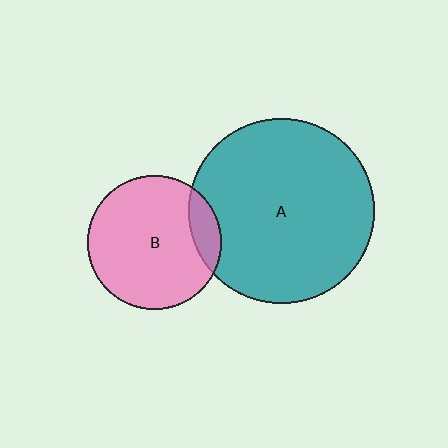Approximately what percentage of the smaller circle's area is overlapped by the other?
Approximately 15%.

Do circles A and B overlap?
Yes.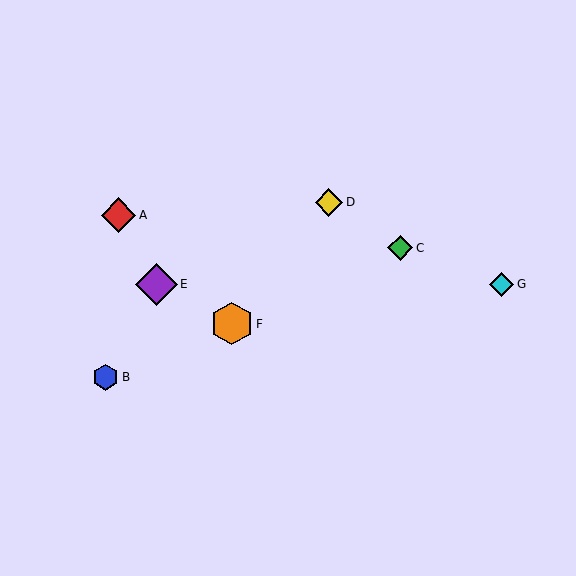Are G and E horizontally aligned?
Yes, both are at y≈284.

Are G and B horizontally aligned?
No, G is at y≈284 and B is at y≈377.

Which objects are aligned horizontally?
Objects E, G are aligned horizontally.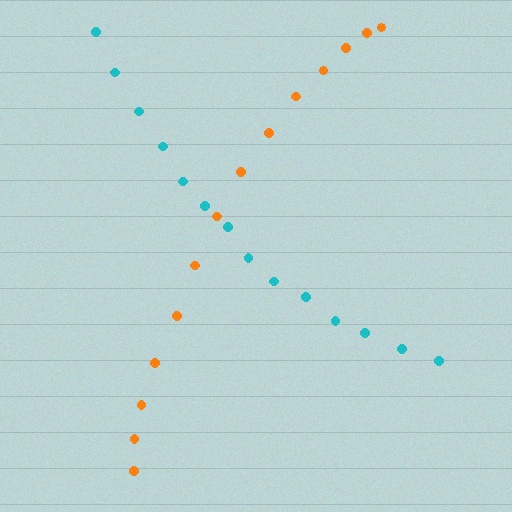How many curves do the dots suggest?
There are 2 distinct paths.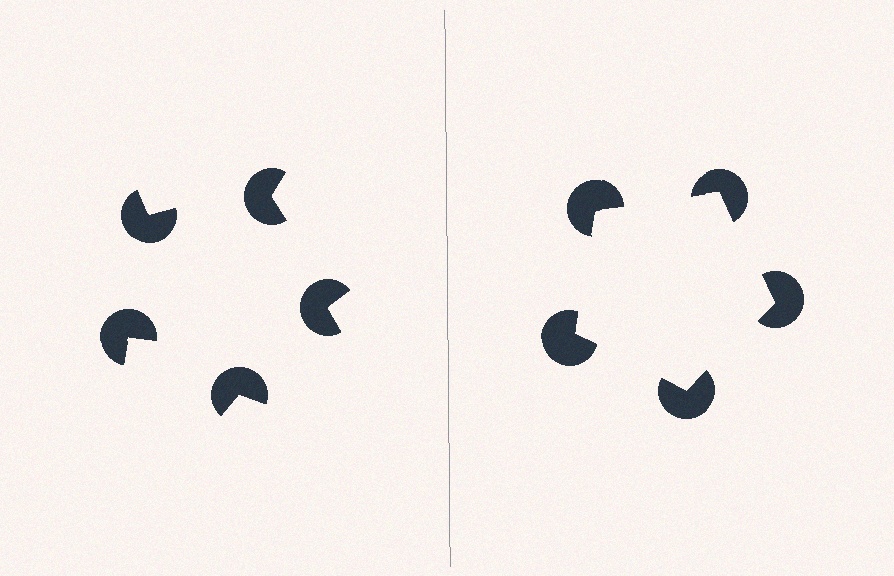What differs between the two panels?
The pac-man discs are positioned identically on both sides; only the wedge orientations differ. On the right they align to a pentagon; on the left they are misaligned.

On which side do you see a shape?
An illusory pentagon appears on the right side. On the left side the wedge cuts are rotated, so no coherent shape forms.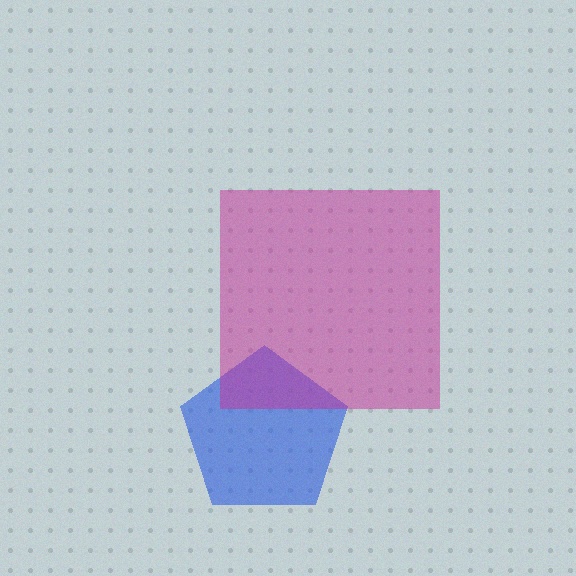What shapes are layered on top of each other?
The layered shapes are: a blue pentagon, a magenta square.